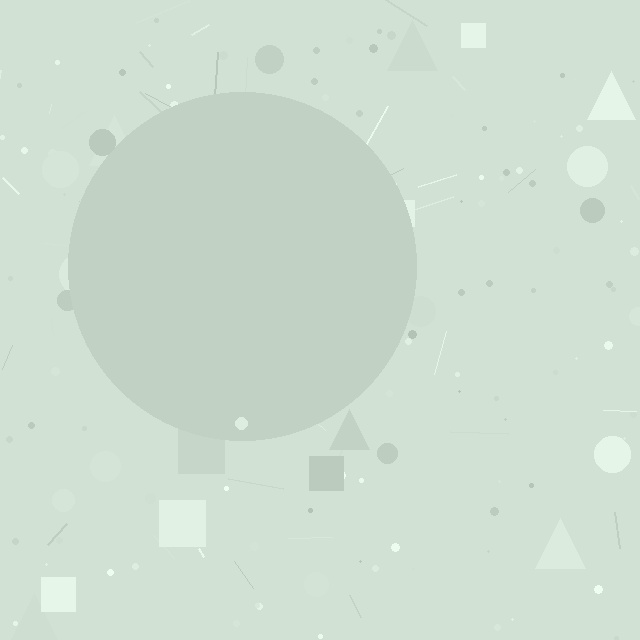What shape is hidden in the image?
A circle is hidden in the image.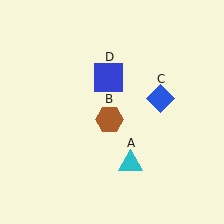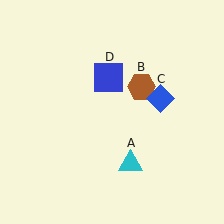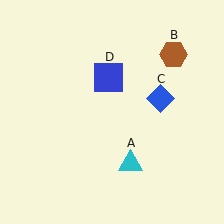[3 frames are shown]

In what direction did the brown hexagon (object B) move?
The brown hexagon (object B) moved up and to the right.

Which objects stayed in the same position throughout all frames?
Cyan triangle (object A) and blue diamond (object C) and blue square (object D) remained stationary.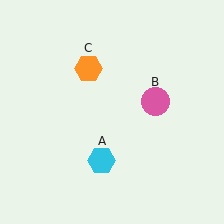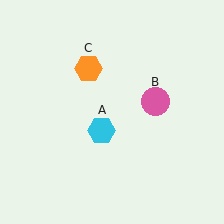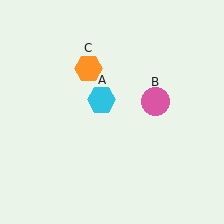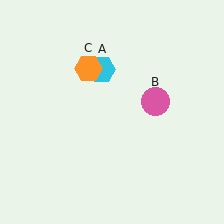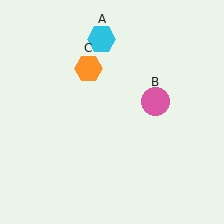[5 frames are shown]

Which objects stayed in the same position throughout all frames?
Pink circle (object B) and orange hexagon (object C) remained stationary.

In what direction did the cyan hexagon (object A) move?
The cyan hexagon (object A) moved up.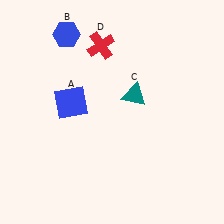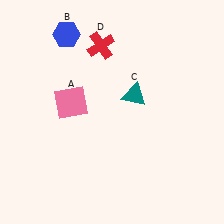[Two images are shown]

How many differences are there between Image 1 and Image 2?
There is 1 difference between the two images.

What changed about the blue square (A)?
In Image 1, A is blue. In Image 2, it changed to pink.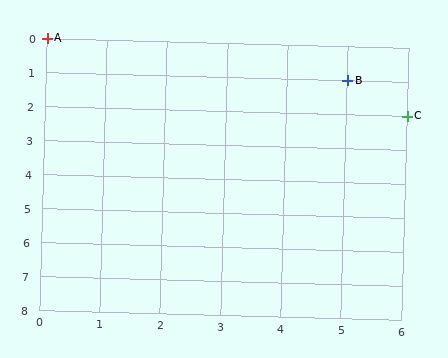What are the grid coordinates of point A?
Point A is at grid coordinates (0, 0).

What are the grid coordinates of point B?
Point B is at grid coordinates (5, 1).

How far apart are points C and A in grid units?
Points C and A are 6 columns and 2 rows apart (about 6.3 grid units diagonally).